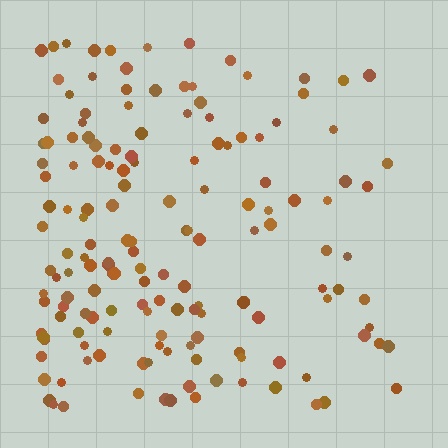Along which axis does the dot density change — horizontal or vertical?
Horizontal.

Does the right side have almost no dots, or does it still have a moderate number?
Still a moderate number, just noticeably fewer than the left.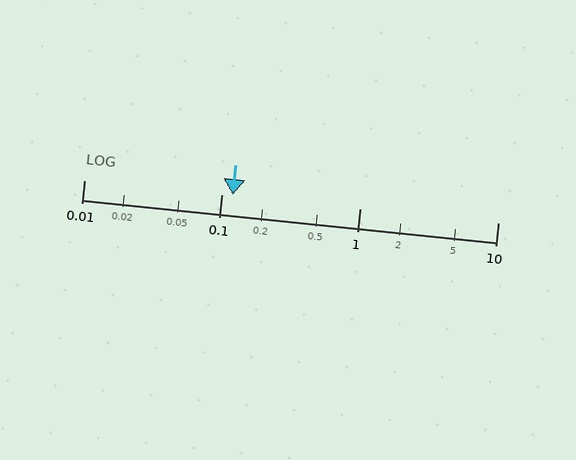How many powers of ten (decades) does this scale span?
The scale spans 3 decades, from 0.01 to 10.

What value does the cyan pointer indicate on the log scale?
The pointer indicates approximately 0.12.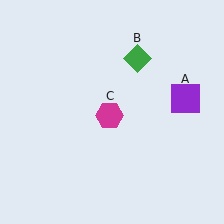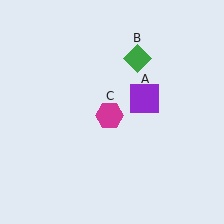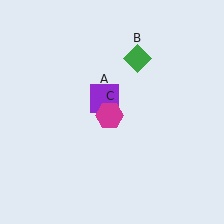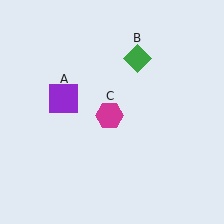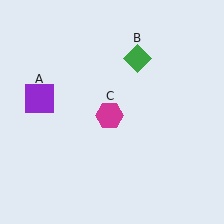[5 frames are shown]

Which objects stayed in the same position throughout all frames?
Green diamond (object B) and magenta hexagon (object C) remained stationary.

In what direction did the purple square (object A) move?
The purple square (object A) moved left.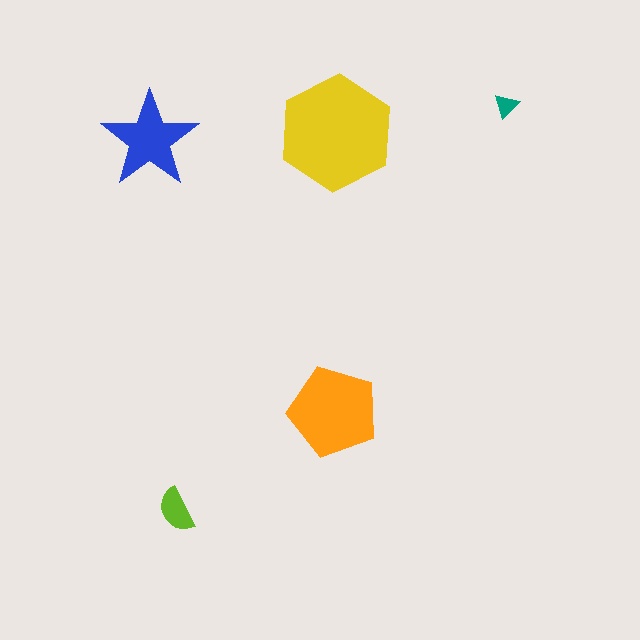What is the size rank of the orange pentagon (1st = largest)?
2nd.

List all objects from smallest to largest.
The teal triangle, the lime semicircle, the blue star, the orange pentagon, the yellow hexagon.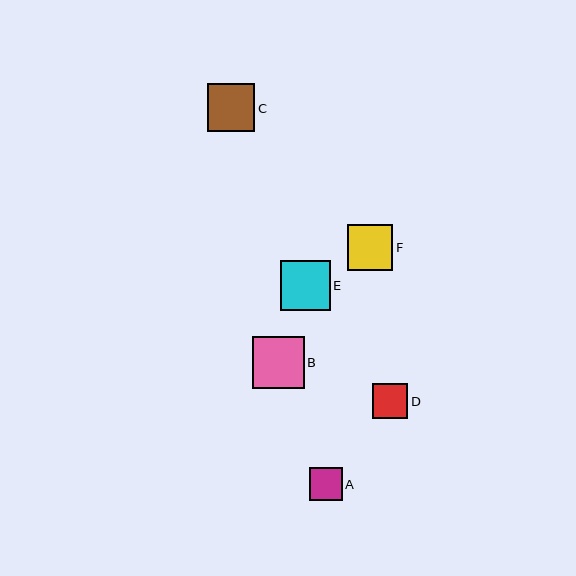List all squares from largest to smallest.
From largest to smallest: B, E, C, F, D, A.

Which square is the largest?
Square B is the largest with a size of approximately 52 pixels.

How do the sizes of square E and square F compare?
Square E and square F are approximately the same size.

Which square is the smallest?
Square A is the smallest with a size of approximately 33 pixels.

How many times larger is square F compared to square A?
Square F is approximately 1.4 times the size of square A.